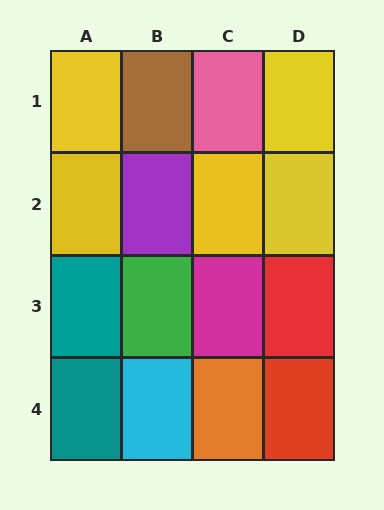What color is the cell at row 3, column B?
Green.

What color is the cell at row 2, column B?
Purple.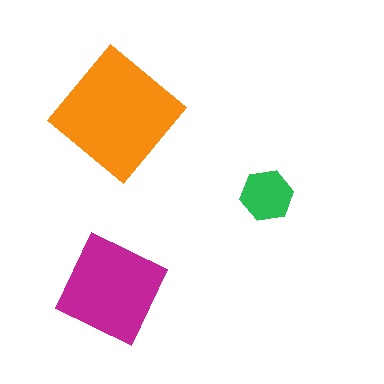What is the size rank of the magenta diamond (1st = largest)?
2nd.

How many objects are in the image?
There are 3 objects in the image.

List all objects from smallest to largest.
The green hexagon, the magenta diamond, the orange diamond.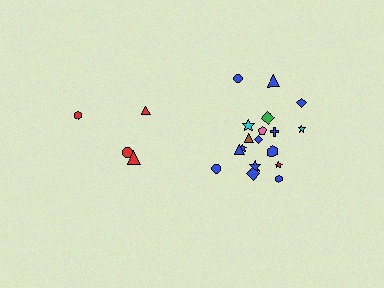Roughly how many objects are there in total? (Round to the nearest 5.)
Roughly 20 objects in total.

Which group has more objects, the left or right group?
The right group.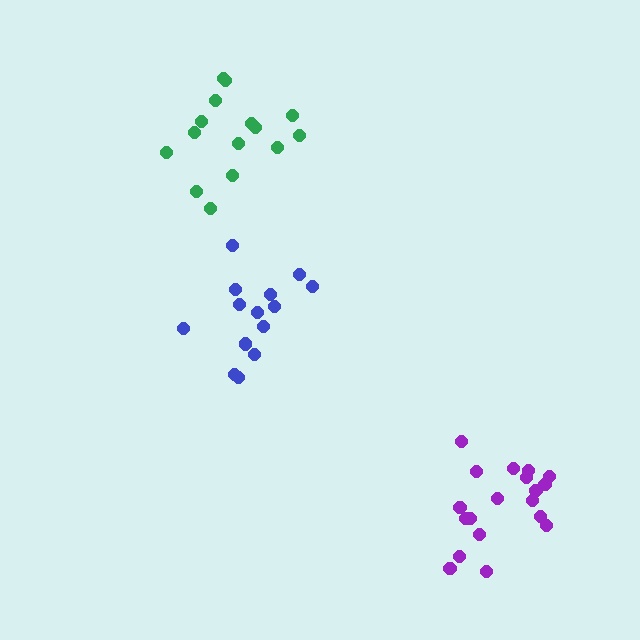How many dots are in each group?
Group 1: 14 dots, Group 2: 19 dots, Group 3: 15 dots (48 total).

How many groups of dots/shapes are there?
There are 3 groups.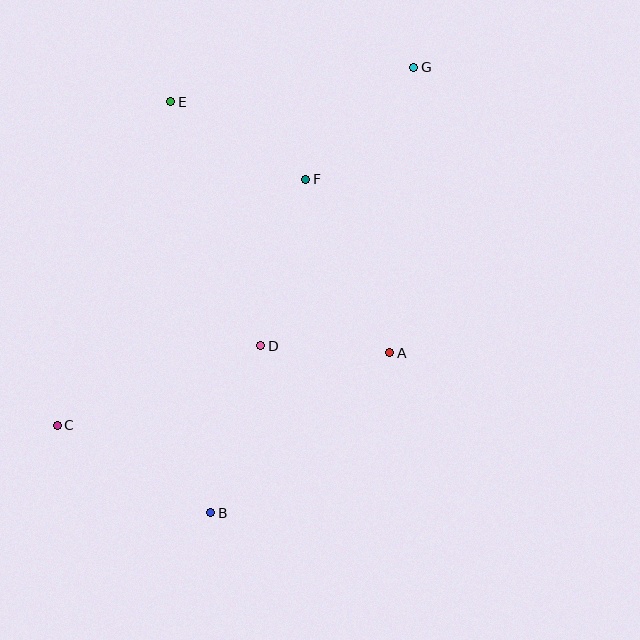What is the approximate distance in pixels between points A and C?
The distance between A and C is approximately 341 pixels.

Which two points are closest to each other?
Points A and D are closest to each other.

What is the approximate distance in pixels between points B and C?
The distance between B and C is approximately 177 pixels.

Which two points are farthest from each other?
Points C and G are farthest from each other.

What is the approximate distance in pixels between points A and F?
The distance between A and F is approximately 193 pixels.